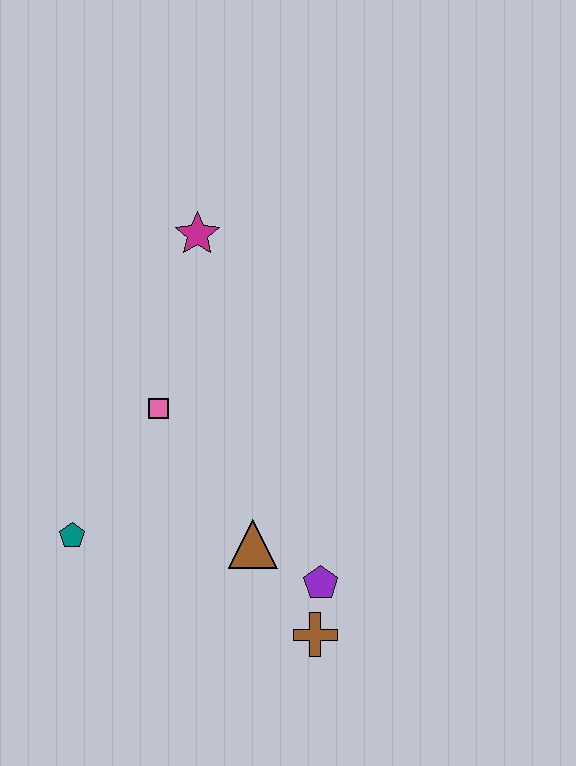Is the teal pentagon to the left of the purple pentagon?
Yes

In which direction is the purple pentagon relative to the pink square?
The purple pentagon is below the pink square.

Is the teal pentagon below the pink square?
Yes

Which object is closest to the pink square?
The teal pentagon is closest to the pink square.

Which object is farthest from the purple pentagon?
The magenta star is farthest from the purple pentagon.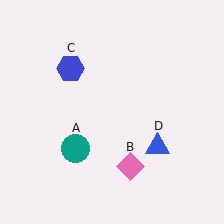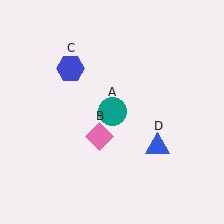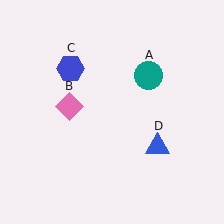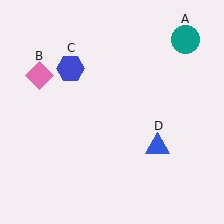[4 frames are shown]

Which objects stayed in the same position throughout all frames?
Blue hexagon (object C) and blue triangle (object D) remained stationary.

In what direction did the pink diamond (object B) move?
The pink diamond (object B) moved up and to the left.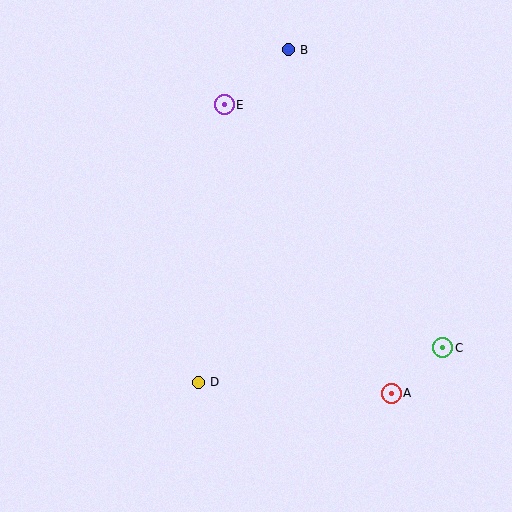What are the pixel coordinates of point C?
Point C is at (443, 348).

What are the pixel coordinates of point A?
Point A is at (391, 393).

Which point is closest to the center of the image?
Point D at (198, 383) is closest to the center.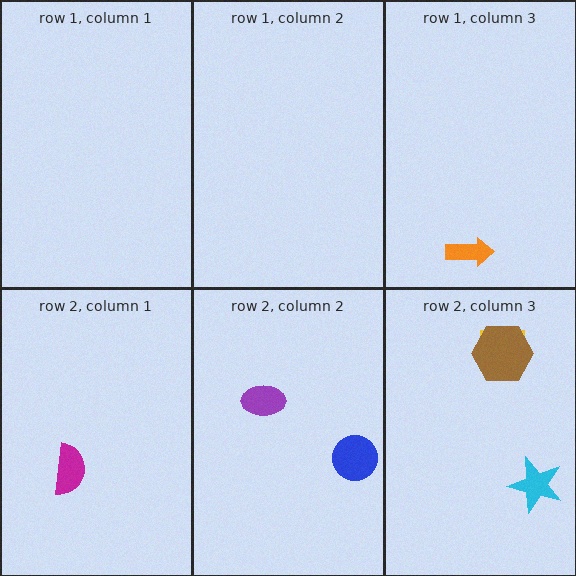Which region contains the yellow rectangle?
The row 2, column 3 region.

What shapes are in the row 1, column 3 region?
The orange arrow.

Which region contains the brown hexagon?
The row 2, column 3 region.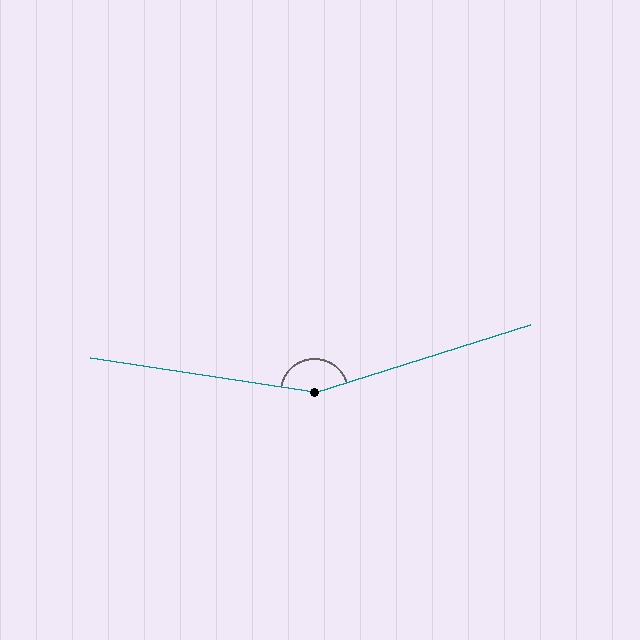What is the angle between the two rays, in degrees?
Approximately 154 degrees.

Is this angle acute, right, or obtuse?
It is obtuse.